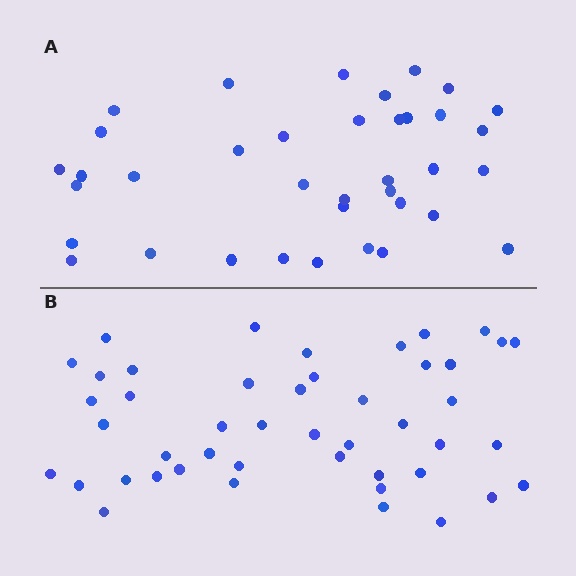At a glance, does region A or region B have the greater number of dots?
Region B (the bottom region) has more dots.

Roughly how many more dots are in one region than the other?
Region B has roughly 8 or so more dots than region A.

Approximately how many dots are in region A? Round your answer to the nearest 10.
About 40 dots. (The exact count is 37, which rounds to 40.)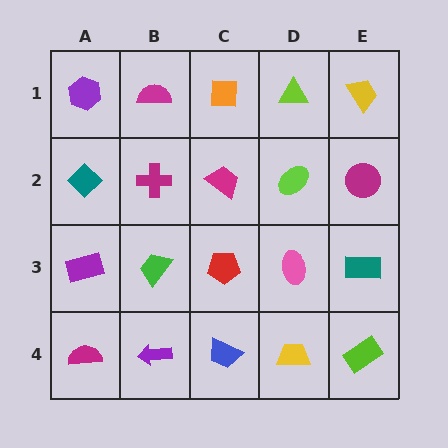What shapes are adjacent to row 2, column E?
A yellow trapezoid (row 1, column E), a teal rectangle (row 3, column E), a lime ellipse (row 2, column D).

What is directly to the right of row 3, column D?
A teal rectangle.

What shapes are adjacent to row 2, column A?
A purple hexagon (row 1, column A), a purple rectangle (row 3, column A), a magenta cross (row 2, column B).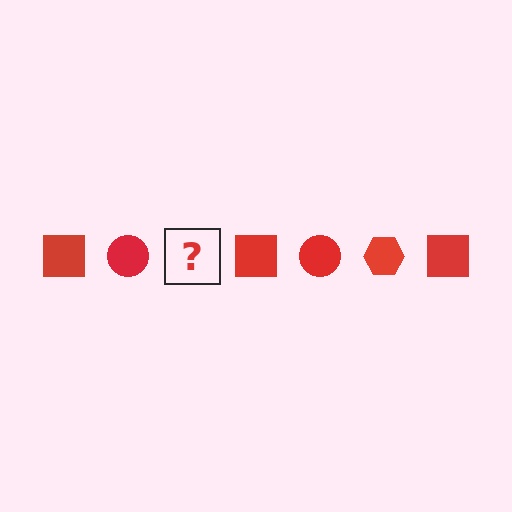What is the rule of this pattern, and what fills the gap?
The rule is that the pattern cycles through square, circle, hexagon shapes in red. The gap should be filled with a red hexagon.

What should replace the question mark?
The question mark should be replaced with a red hexagon.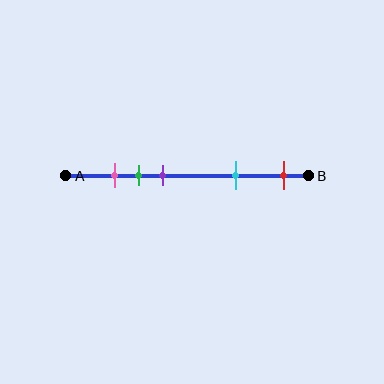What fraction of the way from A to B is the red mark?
The red mark is approximately 90% (0.9) of the way from A to B.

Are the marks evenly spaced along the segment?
No, the marks are not evenly spaced.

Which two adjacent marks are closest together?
The pink and green marks are the closest adjacent pair.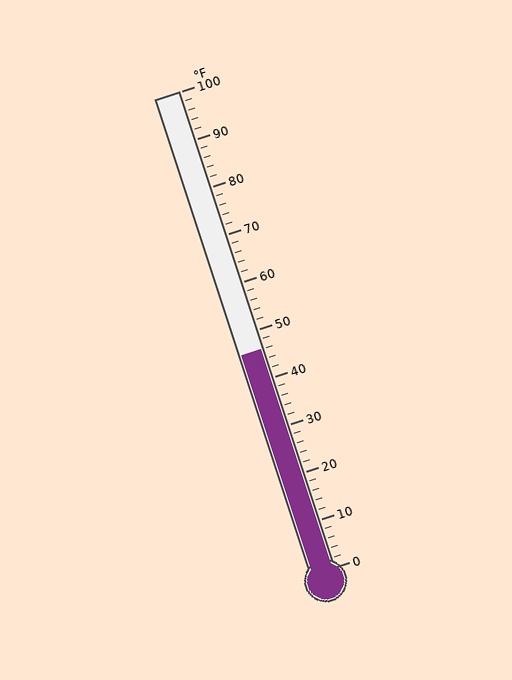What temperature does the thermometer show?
The thermometer shows approximately 46°F.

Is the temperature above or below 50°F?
The temperature is below 50°F.